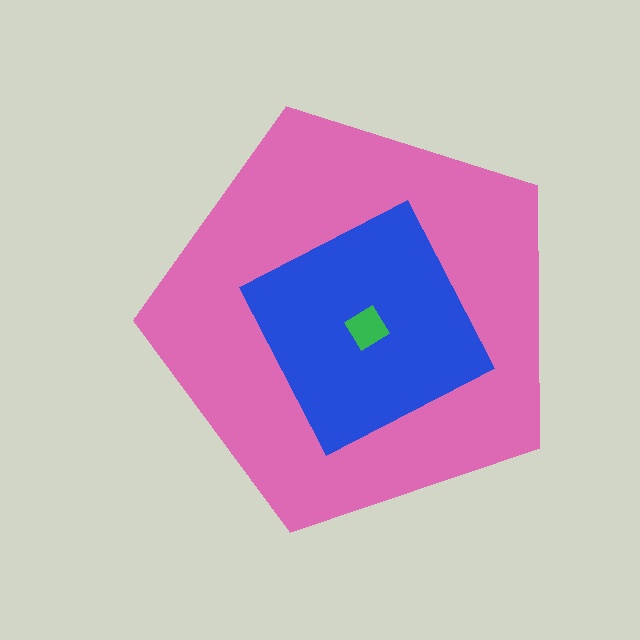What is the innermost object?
The green diamond.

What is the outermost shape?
The pink pentagon.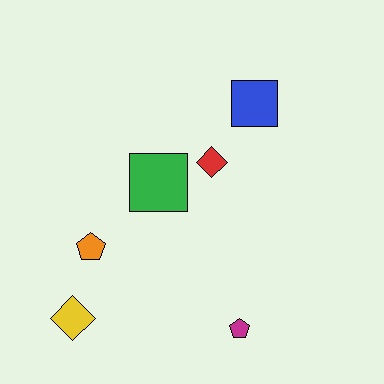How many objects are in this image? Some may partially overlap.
There are 6 objects.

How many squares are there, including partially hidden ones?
There are 2 squares.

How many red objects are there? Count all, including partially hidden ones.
There is 1 red object.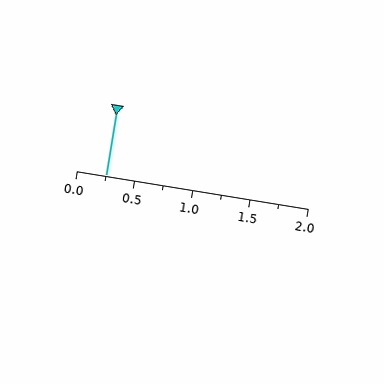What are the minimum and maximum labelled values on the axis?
The axis runs from 0.0 to 2.0.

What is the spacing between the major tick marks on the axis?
The major ticks are spaced 0.5 apart.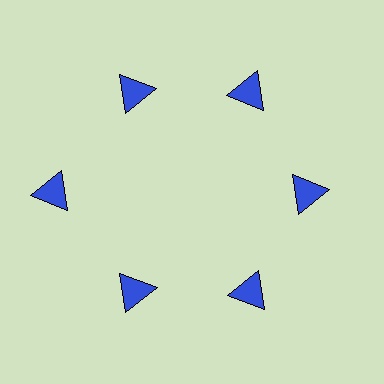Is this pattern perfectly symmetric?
No. The 6 blue triangles are arranged in a ring, but one element near the 9 o'clock position is pushed outward from the center, breaking the 6-fold rotational symmetry.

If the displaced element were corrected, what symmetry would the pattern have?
It would have 6-fold rotational symmetry — the pattern would map onto itself every 60 degrees.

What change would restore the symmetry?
The symmetry would be restored by moving it inward, back onto the ring so that all 6 triangles sit at equal angles and equal distance from the center.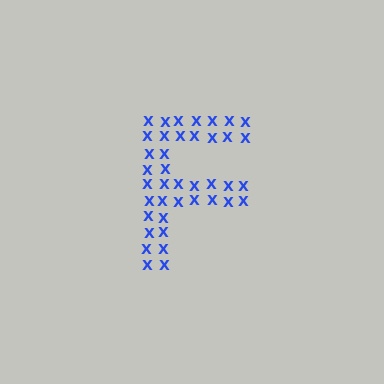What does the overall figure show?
The overall figure shows the letter F.